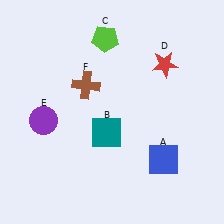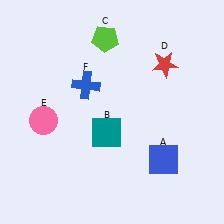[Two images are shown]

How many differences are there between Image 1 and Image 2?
There are 2 differences between the two images.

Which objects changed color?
E changed from purple to pink. F changed from brown to blue.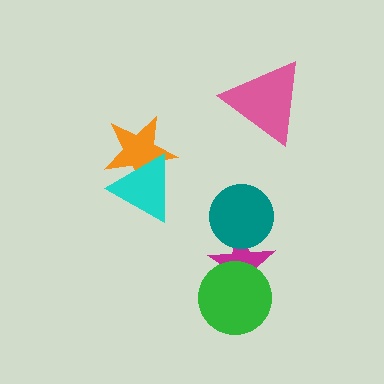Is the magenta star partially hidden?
Yes, it is partially covered by another shape.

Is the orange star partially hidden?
Yes, it is partially covered by another shape.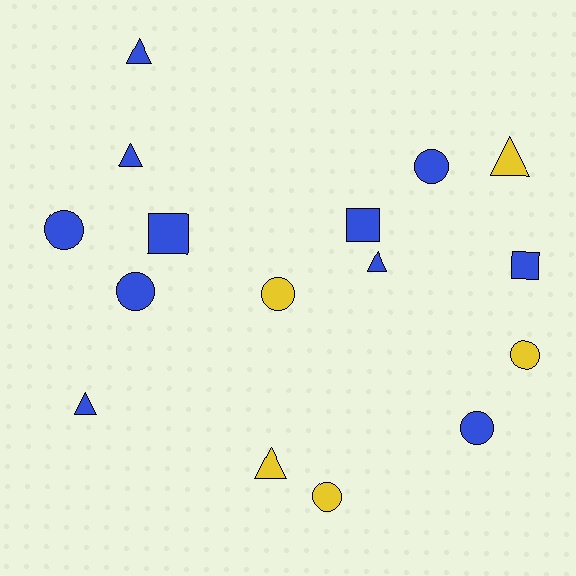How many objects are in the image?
There are 16 objects.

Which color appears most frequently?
Blue, with 11 objects.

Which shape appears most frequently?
Circle, with 7 objects.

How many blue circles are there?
There are 4 blue circles.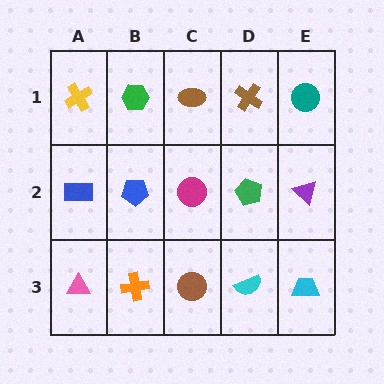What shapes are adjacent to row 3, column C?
A magenta circle (row 2, column C), an orange cross (row 3, column B), a cyan semicircle (row 3, column D).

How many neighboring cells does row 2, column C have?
4.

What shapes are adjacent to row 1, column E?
A purple triangle (row 2, column E), a brown cross (row 1, column D).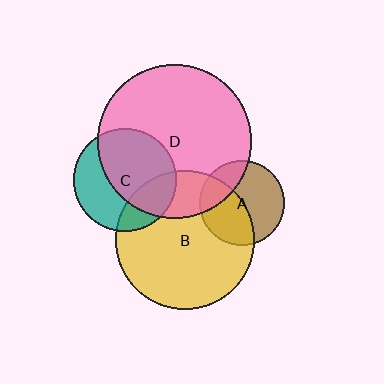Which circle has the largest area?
Circle D (pink).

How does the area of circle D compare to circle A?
Approximately 3.3 times.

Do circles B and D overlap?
Yes.